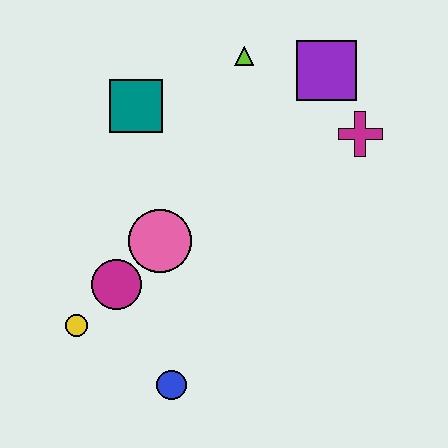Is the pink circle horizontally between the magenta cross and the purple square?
No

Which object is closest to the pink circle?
The magenta circle is closest to the pink circle.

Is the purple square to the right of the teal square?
Yes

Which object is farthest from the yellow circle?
The purple square is farthest from the yellow circle.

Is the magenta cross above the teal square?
No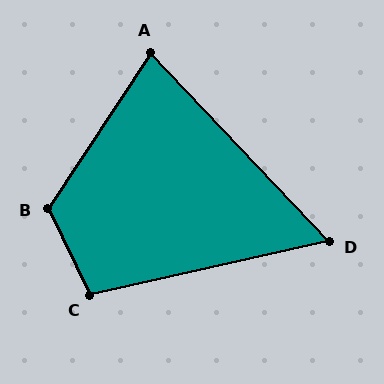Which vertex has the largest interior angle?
B, at approximately 121 degrees.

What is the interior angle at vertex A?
Approximately 77 degrees (acute).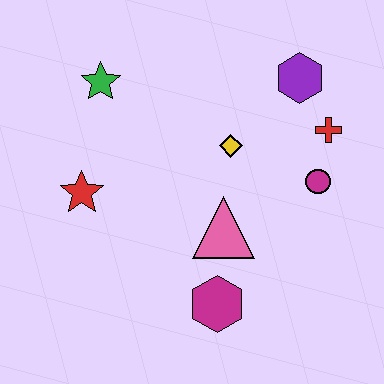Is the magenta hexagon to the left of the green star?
No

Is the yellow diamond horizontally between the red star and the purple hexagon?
Yes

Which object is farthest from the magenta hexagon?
The green star is farthest from the magenta hexagon.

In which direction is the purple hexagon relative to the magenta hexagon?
The purple hexagon is above the magenta hexagon.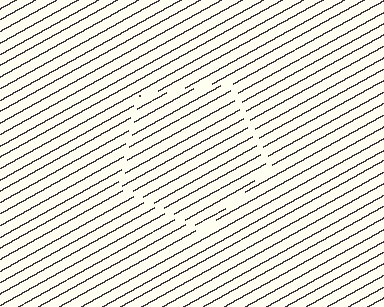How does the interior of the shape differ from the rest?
The interior of the shape contains the same grating, shifted by half a period — the contour is defined by the phase discontinuity where line-ends from the inner and outer gratings abut.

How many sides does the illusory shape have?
5 sides — the line-ends trace a pentagon.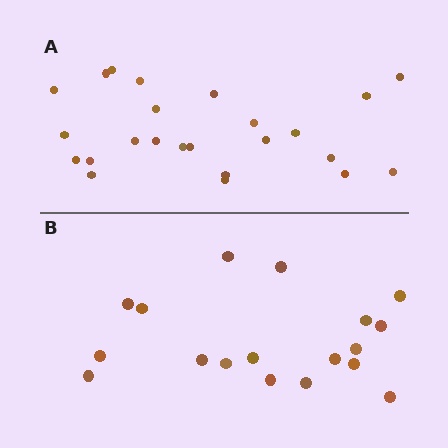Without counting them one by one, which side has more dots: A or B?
Region A (the top region) has more dots.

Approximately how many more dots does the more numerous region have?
Region A has about 6 more dots than region B.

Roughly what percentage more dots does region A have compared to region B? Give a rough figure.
About 35% more.